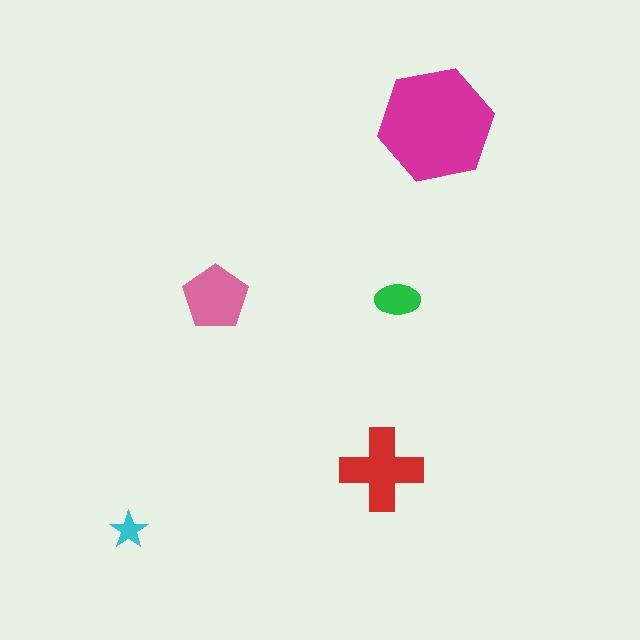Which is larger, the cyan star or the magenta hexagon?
The magenta hexagon.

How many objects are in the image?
There are 5 objects in the image.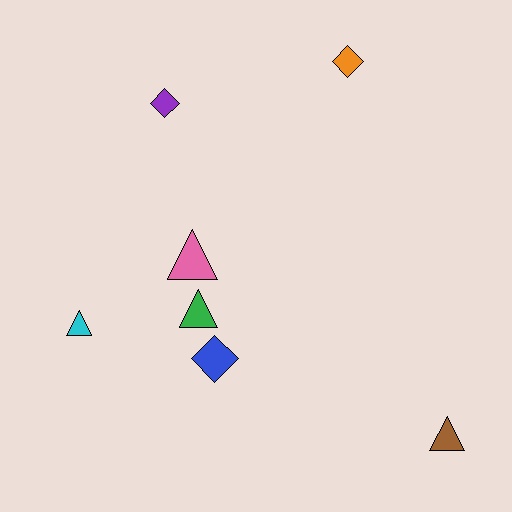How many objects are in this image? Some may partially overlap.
There are 7 objects.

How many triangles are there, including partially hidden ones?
There are 4 triangles.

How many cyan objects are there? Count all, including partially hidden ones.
There is 1 cyan object.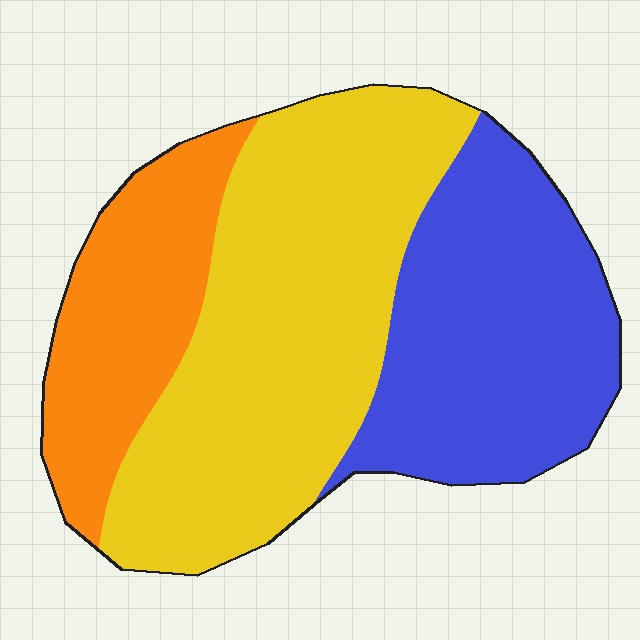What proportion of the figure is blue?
Blue takes up between a sixth and a third of the figure.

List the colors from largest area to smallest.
From largest to smallest: yellow, blue, orange.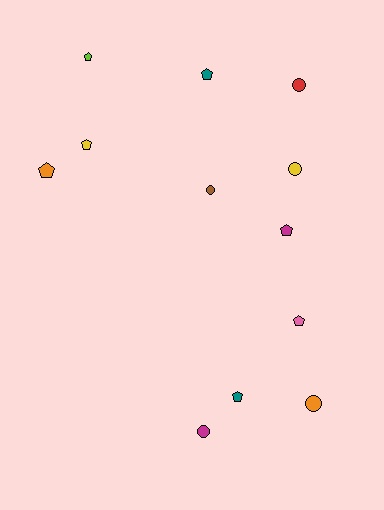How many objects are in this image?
There are 12 objects.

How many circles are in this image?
There are 5 circles.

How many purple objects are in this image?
There are no purple objects.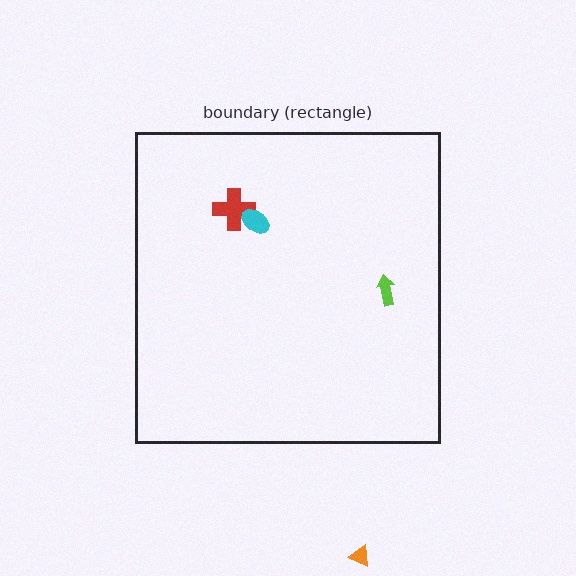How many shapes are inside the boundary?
3 inside, 1 outside.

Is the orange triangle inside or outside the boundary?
Outside.